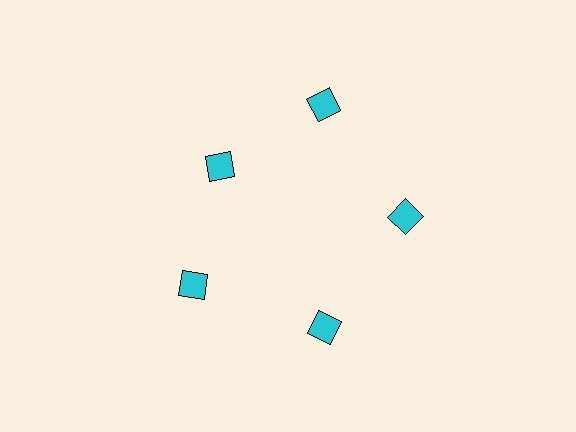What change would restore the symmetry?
The symmetry would be restored by moving it outward, back onto the ring so that all 5 diamonds sit at equal angles and equal distance from the center.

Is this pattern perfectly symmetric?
No. The 5 cyan diamonds are arranged in a ring, but one element near the 10 o'clock position is pulled inward toward the center, breaking the 5-fold rotational symmetry.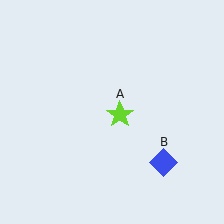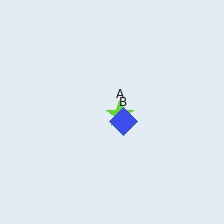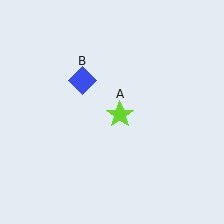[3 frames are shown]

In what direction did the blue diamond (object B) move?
The blue diamond (object B) moved up and to the left.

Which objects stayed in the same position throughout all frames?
Lime star (object A) remained stationary.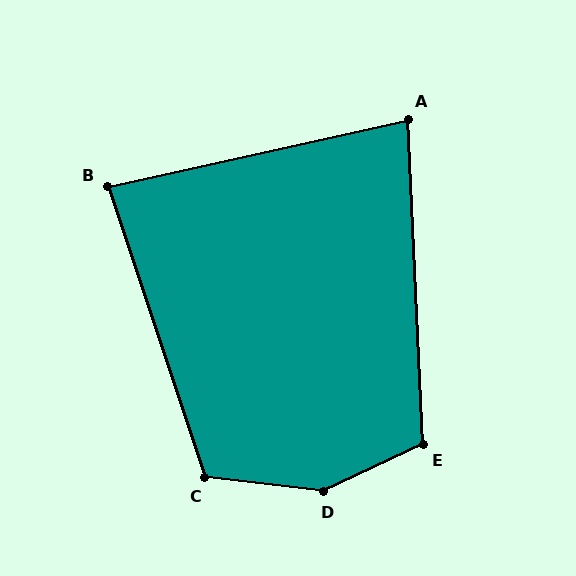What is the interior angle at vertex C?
Approximately 115 degrees (obtuse).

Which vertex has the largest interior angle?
D, at approximately 148 degrees.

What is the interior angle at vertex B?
Approximately 84 degrees (acute).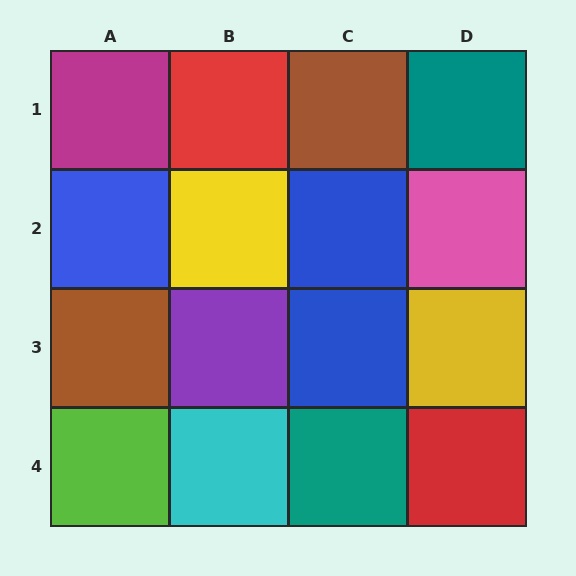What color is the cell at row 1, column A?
Magenta.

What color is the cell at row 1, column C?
Brown.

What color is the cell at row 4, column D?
Red.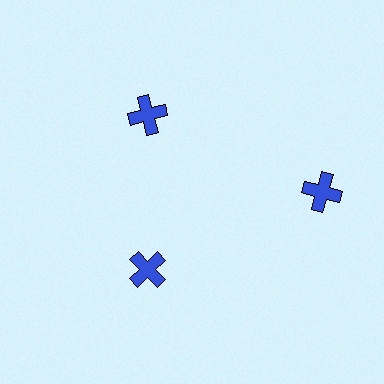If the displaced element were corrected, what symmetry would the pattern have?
It would have 3-fold rotational symmetry — the pattern would map onto itself every 120 degrees.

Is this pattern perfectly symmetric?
No. The 3 blue crosses are arranged in a ring, but one element near the 3 o'clock position is pushed outward from the center, breaking the 3-fold rotational symmetry.